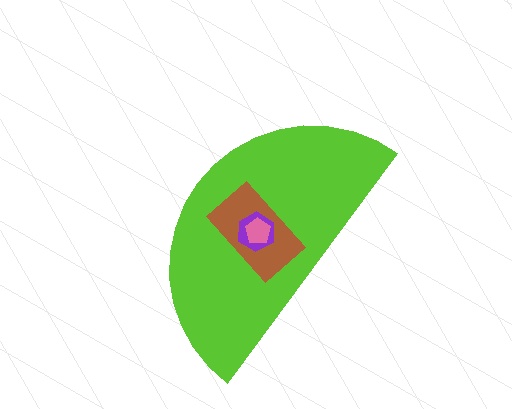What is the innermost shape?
The pink pentagon.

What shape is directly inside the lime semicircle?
The brown rectangle.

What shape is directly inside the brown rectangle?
The purple hexagon.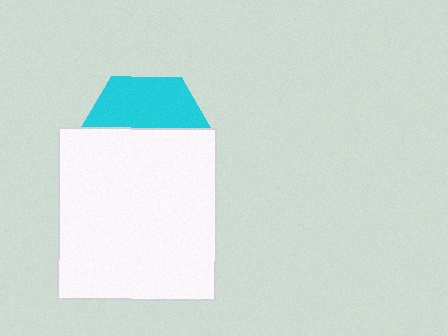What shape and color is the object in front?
The object in front is a white rectangle.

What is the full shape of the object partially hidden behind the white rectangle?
The partially hidden object is a cyan hexagon.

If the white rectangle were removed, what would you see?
You would see the complete cyan hexagon.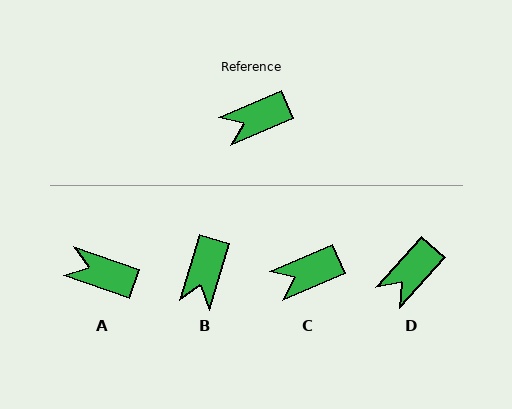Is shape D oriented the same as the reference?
No, it is off by about 25 degrees.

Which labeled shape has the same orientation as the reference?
C.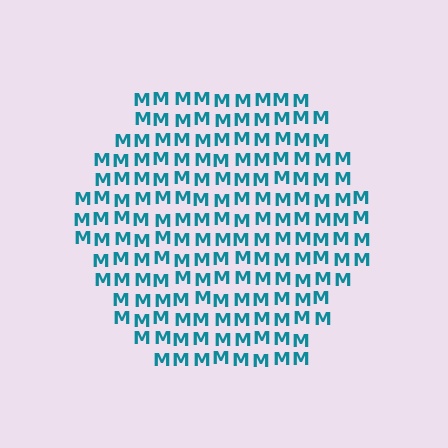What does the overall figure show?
The overall figure shows a hexagon.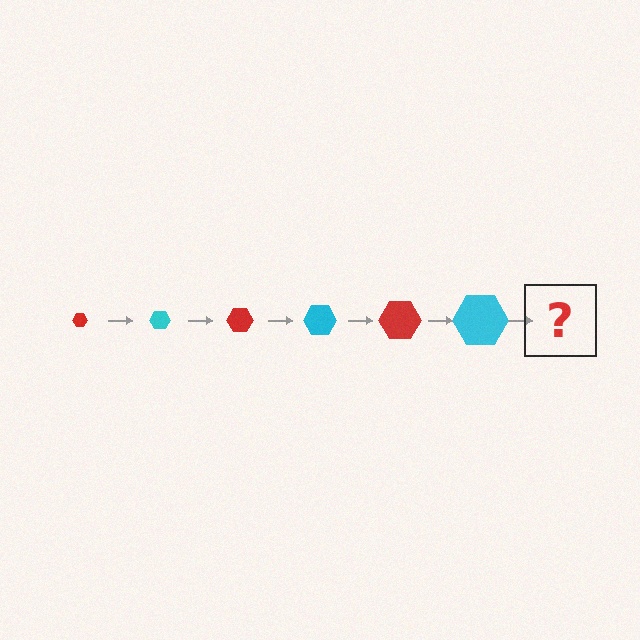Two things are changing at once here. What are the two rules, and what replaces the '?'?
The two rules are that the hexagon grows larger each step and the color cycles through red and cyan. The '?' should be a red hexagon, larger than the previous one.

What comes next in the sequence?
The next element should be a red hexagon, larger than the previous one.